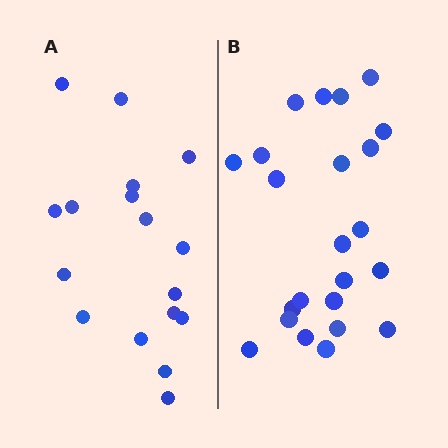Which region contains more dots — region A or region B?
Region B (the right region) has more dots.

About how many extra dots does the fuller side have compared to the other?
Region B has about 6 more dots than region A.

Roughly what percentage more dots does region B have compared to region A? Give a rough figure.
About 35% more.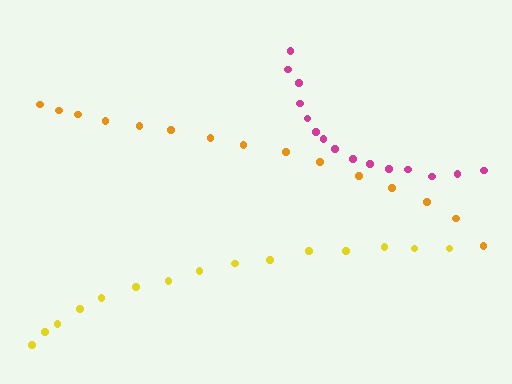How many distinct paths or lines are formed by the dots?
There are 3 distinct paths.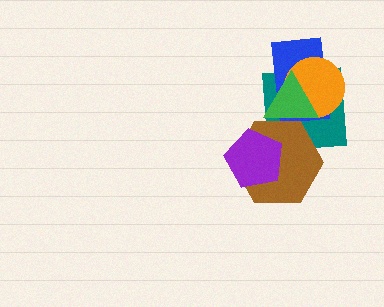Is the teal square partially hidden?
Yes, it is partially covered by another shape.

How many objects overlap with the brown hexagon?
3 objects overlap with the brown hexagon.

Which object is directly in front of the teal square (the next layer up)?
The blue rectangle is directly in front of the teal square.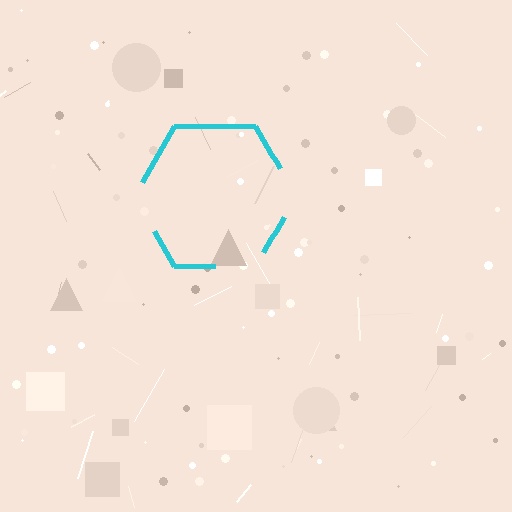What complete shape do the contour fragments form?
The contour fragments form a hexagon.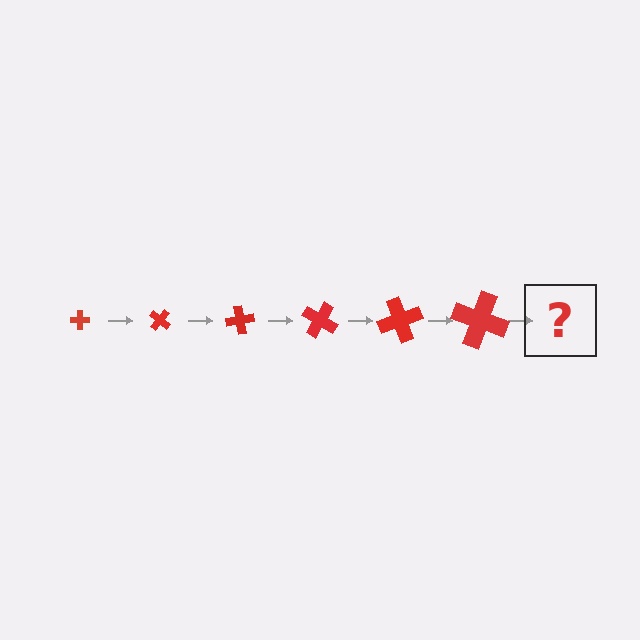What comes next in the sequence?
The next element should be a cross, larger than the previous one and rotated 240 degrees from the start.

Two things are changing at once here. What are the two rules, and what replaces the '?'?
The two rules are that the cross grows larger each step and it rotates 40 degrees each step. The '?' should be a cross, larger than the previous one and rotated 240 degrees from the start.